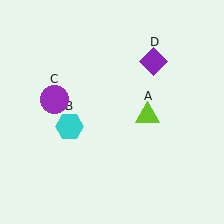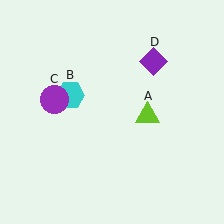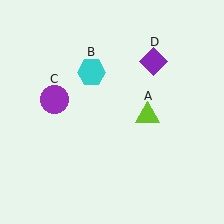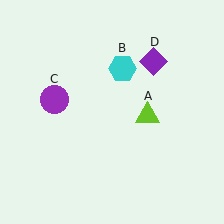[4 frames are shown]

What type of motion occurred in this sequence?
The cyan hexagon (object B) rotated clockwise around the center of the scene.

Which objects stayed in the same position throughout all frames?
Lime triangle (object A) and purple circle (object C) and purple diamond (object D) remained stationary.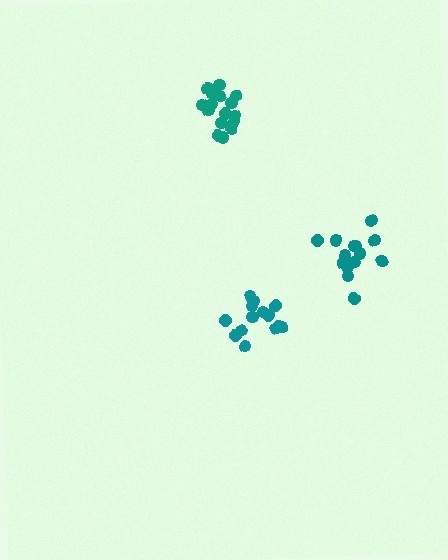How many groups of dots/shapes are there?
There are 3 groups.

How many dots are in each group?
Group 1: 14 dots, Group 2: 16 dots, Group 3: 15 dots (45 total).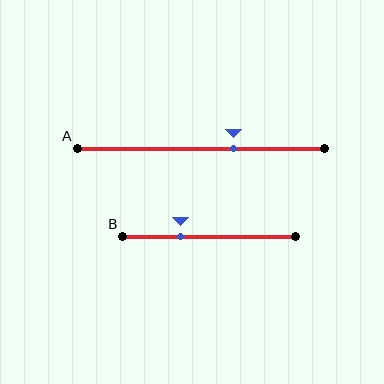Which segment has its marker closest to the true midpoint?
Segment A has its marker closest to the true midpoint.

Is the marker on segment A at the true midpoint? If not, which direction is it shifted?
No, the marker on segment A is shifted to the right by about 13% of the segment length.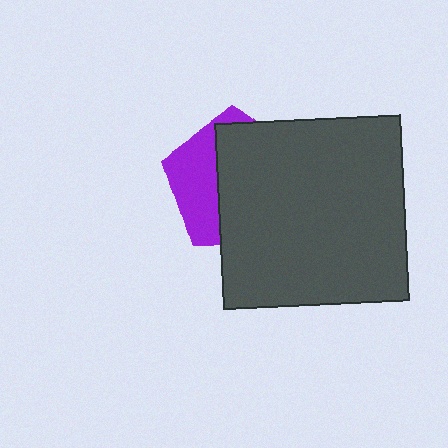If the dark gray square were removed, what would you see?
You would see the complete purple pentagon.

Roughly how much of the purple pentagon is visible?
A small part of it is visible (roughly 36%).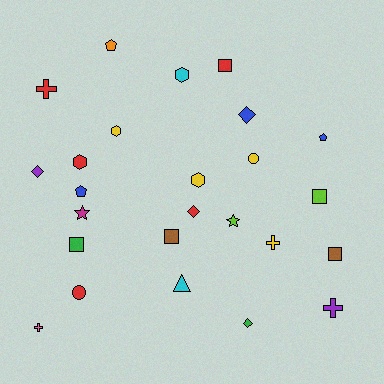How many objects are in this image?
There are 25 objects.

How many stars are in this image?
There are 2 stars.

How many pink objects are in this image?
There is 1 pink object.